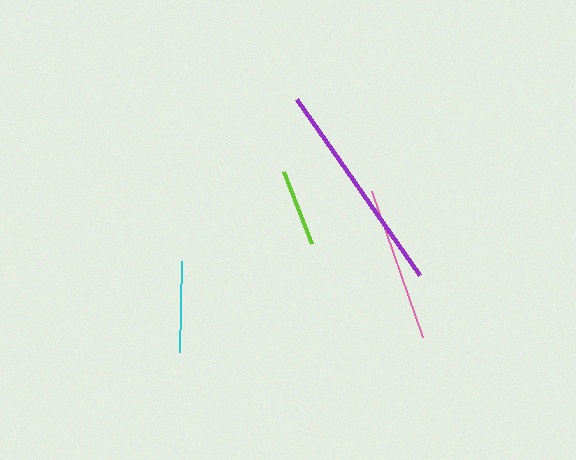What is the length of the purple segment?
The purple segment is approximately 214 pixels long.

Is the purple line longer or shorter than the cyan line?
The purple line is longer than the cyan line.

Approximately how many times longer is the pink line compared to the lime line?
The pink line is approximately 2.0 times the length of the lime line.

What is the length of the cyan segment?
The cyan segment is approximately 91 pixels long.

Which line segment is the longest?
The purple line is the longest at approximately 214 pixels.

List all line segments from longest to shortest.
From longest to shortest: purple, pink, cyan, lime.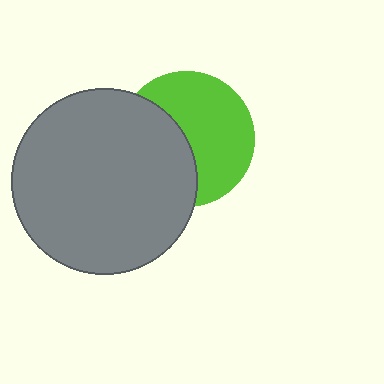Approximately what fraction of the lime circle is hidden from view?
Roughly 43% of the lime circle is hidden behind the gray circle.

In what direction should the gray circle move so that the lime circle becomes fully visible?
The gray circle should move left. That is the shortest direction to clear the overlap and leave the lime circle fully visible.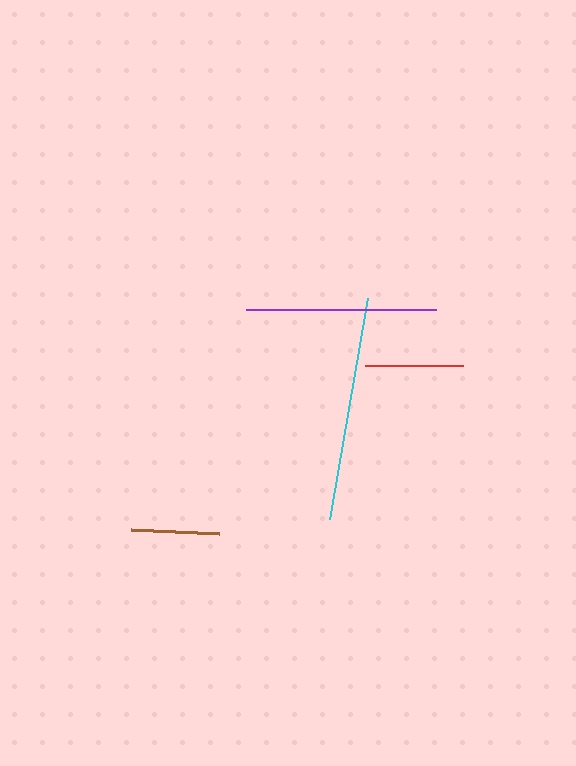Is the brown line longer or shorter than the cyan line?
The cyan line is longer than the brown line.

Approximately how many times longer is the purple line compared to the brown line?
The purple line is approximately 2.2 times the length of the brown line.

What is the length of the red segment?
The red segment is approximately 98 pixels long.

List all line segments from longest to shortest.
From longest to shortest: cyan, purple, red, brown.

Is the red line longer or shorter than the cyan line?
The cyan line is longer than the red line.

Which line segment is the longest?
The cyan line is the longest at approximately 225 pixels.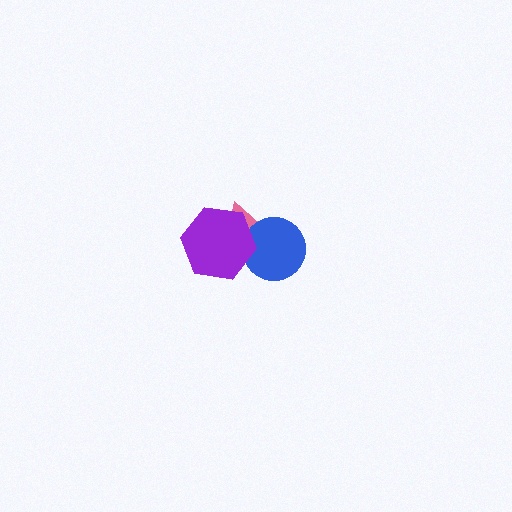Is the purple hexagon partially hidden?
No, no other shape covers it.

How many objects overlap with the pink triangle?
2 objects overlap with the pink triangle.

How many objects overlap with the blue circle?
2 objects overlap with the blue circle.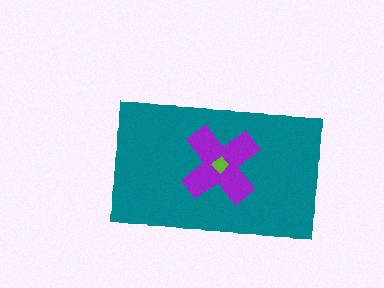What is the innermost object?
The lime diamond.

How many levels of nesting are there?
3.